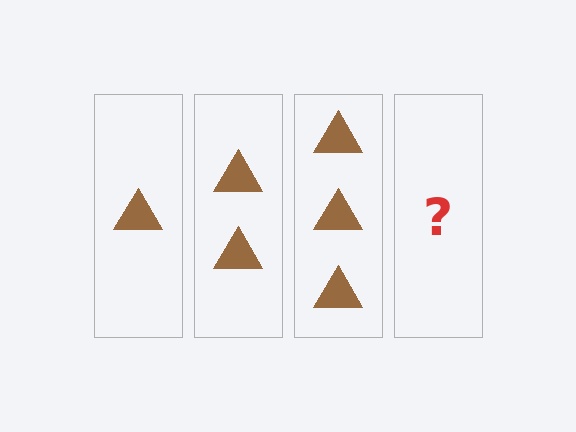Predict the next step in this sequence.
The next step is 4 triangles.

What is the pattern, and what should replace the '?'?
The pattern is that each step adds one more triangle. The '?' should be 4 triangles.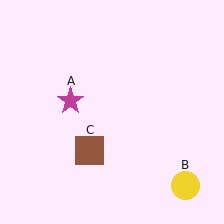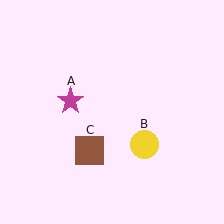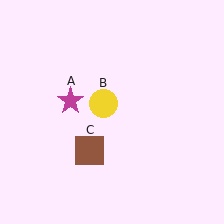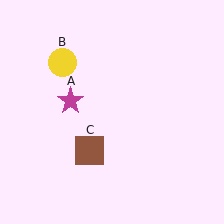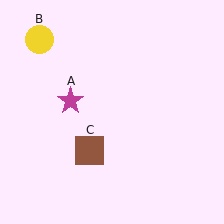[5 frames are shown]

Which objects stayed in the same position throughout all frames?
Magenta star (object A) and brown square (object C) remained stationary.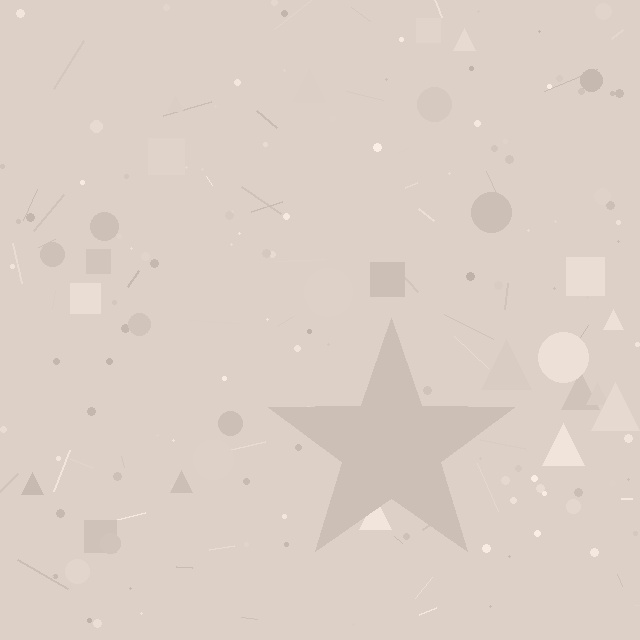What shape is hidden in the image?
A star is hidden in the image.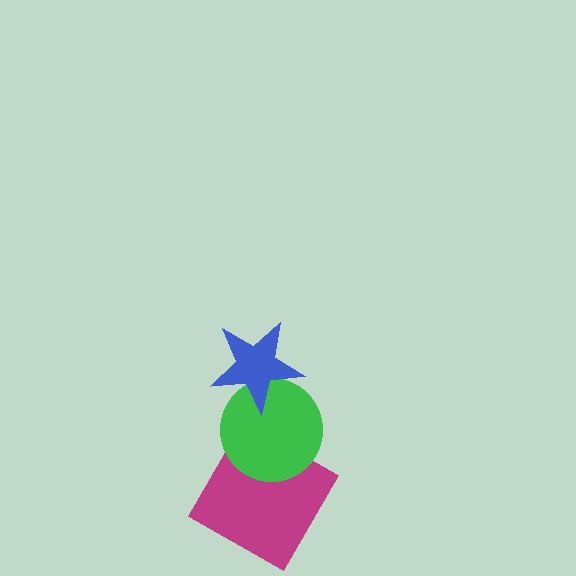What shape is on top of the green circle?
The blue star is on top of the green circle.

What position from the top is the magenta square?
The magenta square is 3rd from the top.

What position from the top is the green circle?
The green circle is 2nd from the top.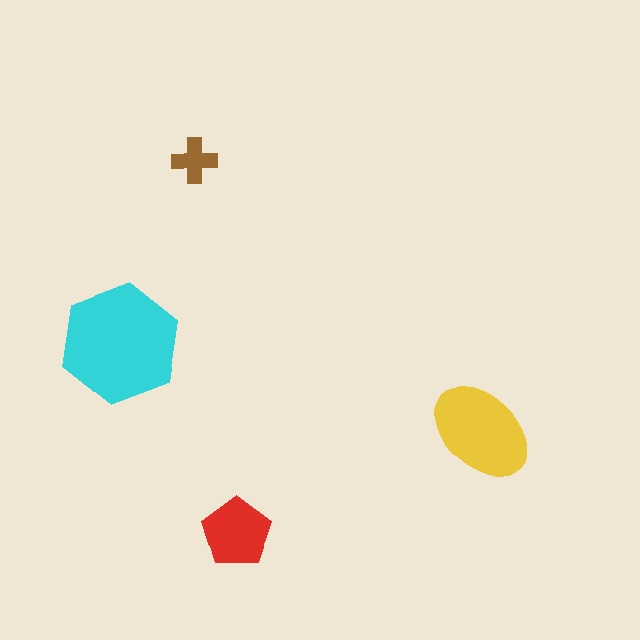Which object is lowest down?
The red pentagon is bottommost.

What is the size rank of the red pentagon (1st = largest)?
3rd.